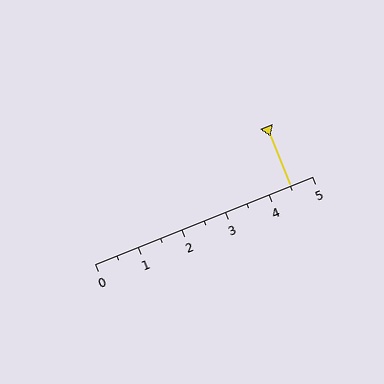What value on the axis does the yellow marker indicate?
The marker indicates approximately 4.5.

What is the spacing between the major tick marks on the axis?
The major ticks are spaced 1 apart.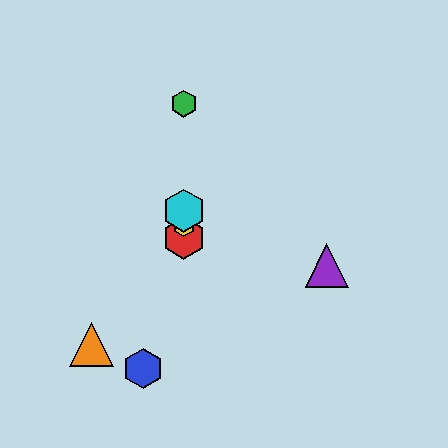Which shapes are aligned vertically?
The red hexagon, the green hexagon, the yellow hexagon, the cyan hexagon are aligned vertically.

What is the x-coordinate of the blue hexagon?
The blue hexagon is at x≈143.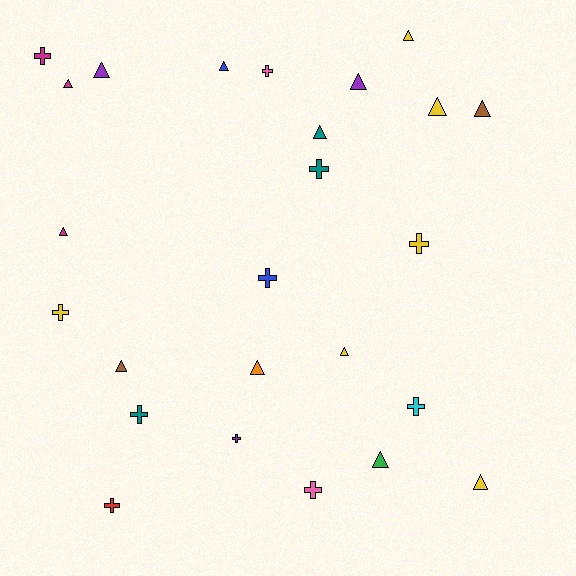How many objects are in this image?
There are 25 objects.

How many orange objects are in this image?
There is 1 orange object.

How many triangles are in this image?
There are 14 triangles.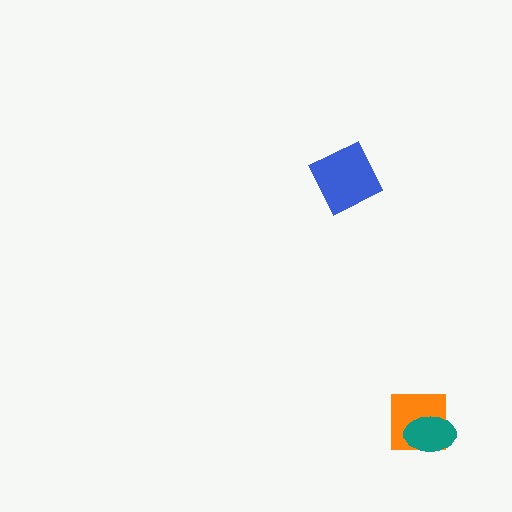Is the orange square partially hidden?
Yes, it is partially covered by another shape.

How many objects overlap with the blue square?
0 objects overlap with the blue square.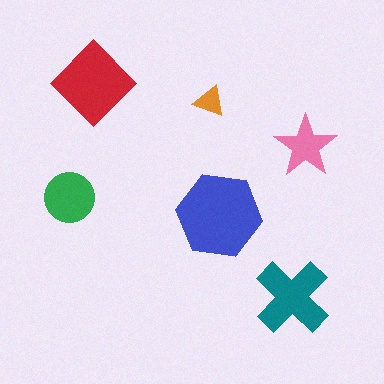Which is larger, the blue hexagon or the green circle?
The blue hexagon.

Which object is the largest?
The blue hexagon.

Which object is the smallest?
The orange triangle.